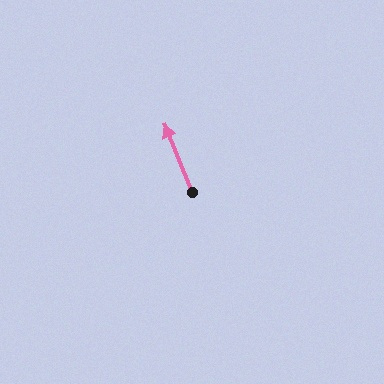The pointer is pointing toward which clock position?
Roughly 11 o'clock.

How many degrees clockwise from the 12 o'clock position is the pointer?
Approximately 338 degrees.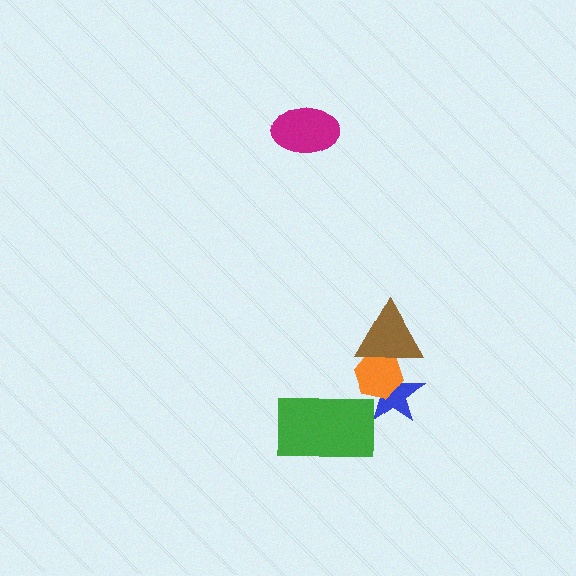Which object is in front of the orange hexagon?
The brown triangle is in front of the orange hexagon.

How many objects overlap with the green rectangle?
0 objects overlap with the green rectangle.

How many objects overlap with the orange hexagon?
2 objects overlap with the orange hexagon.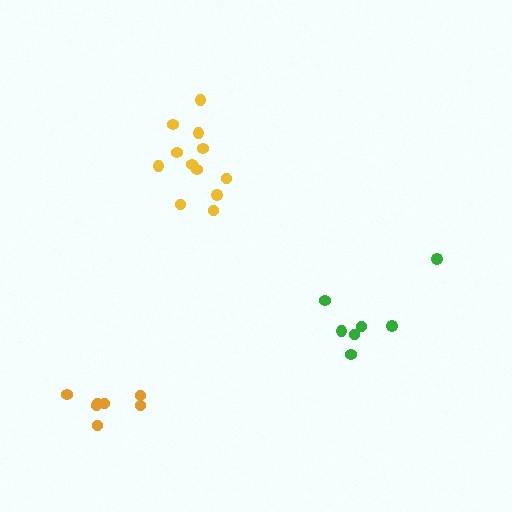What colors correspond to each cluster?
The clusters are colored: orange, yellow, green.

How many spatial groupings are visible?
There are 3 spatial groupings.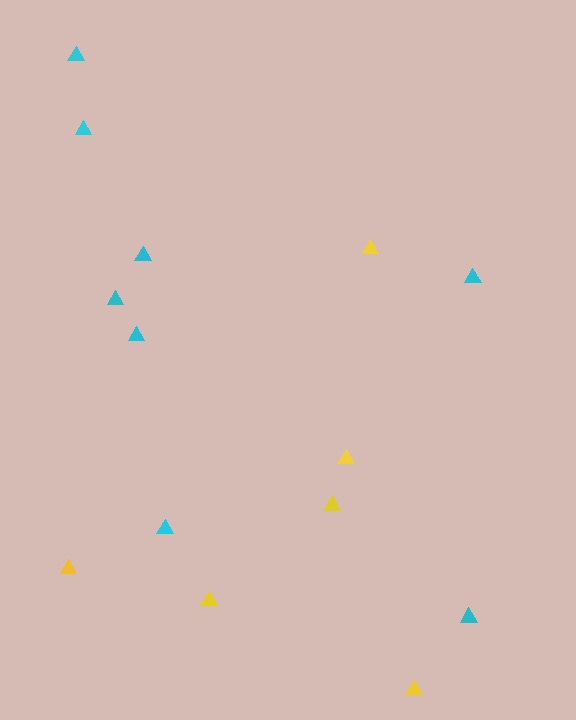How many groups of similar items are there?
There are 2 groups: one group of cyan triangles (8) and one group of yellow triangles (6).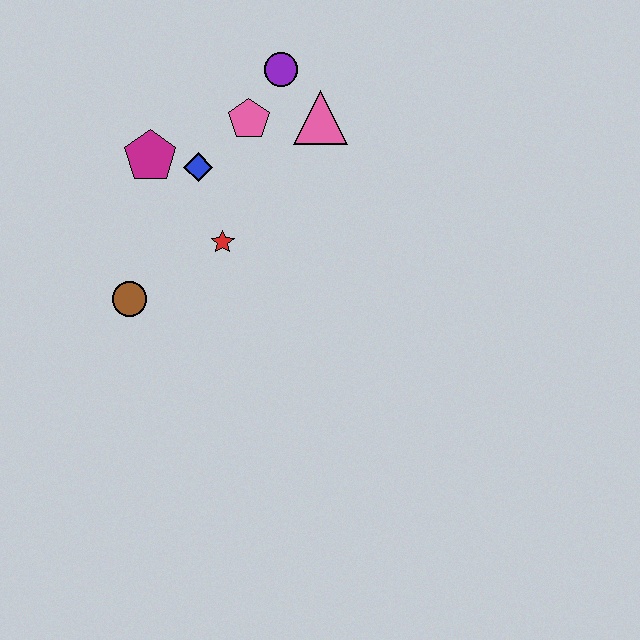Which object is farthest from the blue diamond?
The brown circle is farthest from the blue diamond.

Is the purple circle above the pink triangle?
Yes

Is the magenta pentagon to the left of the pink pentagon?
Yes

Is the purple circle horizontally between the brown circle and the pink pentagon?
No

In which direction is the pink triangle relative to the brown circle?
The pink triangle is to the right of the brown circle.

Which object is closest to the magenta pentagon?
The blue diamond is closest to the magenta pentagon.